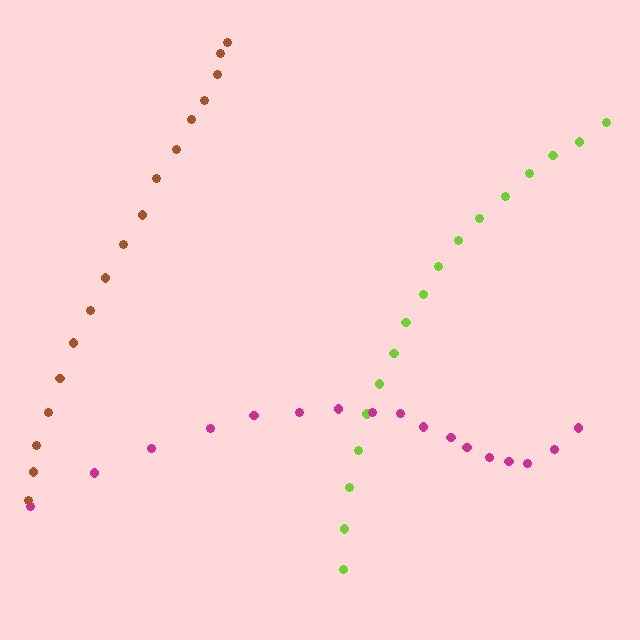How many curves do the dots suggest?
There are 3 distinct paths.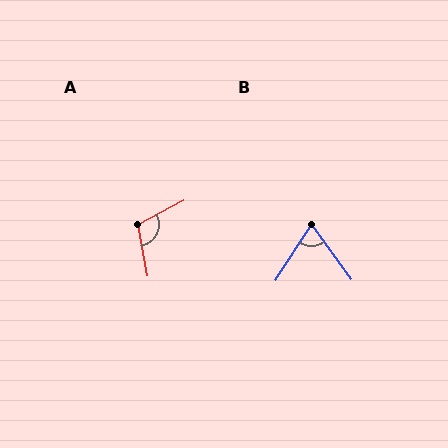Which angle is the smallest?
B, at approximately 69 degrees.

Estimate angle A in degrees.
Approximately 108 degrees.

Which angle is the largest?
A, at approximately 108 degrees.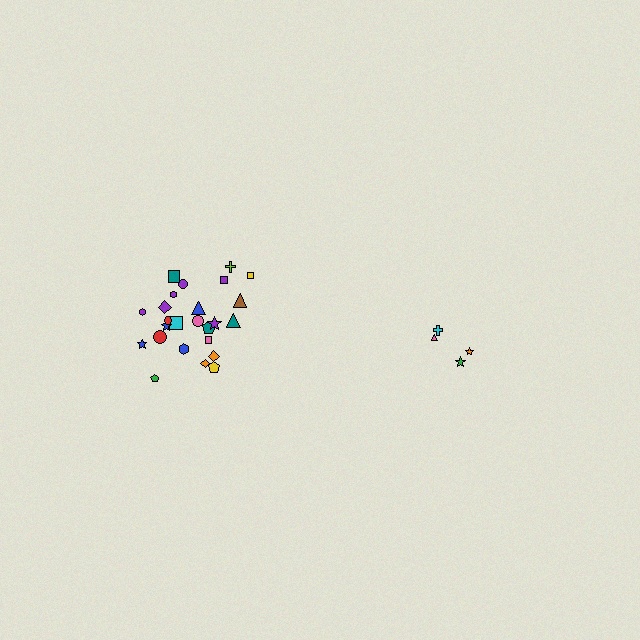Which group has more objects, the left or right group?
The left group.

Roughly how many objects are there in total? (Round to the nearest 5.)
Roughly 30 objects in total.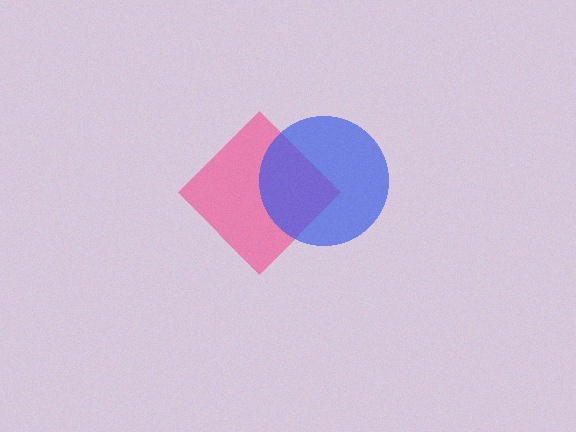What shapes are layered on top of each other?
The layered shapes are: a pink diamond, a blue circle.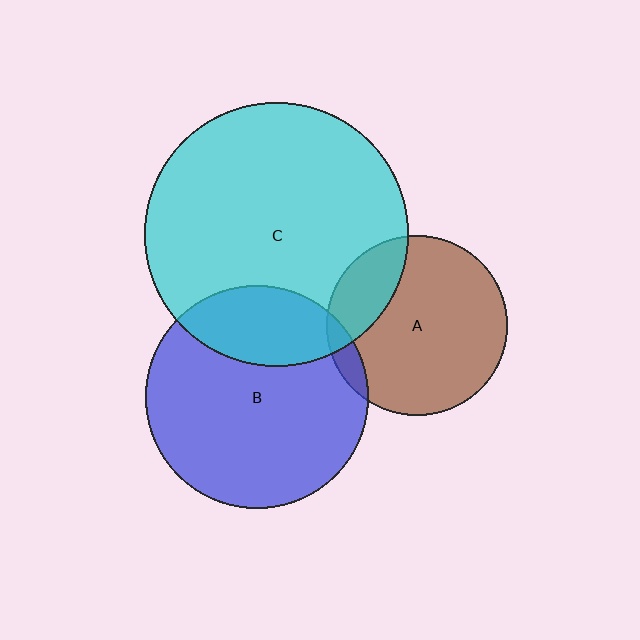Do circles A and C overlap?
Yes.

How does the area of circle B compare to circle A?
Approximately 1.5 times.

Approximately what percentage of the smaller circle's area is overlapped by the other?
Approximately 20%.